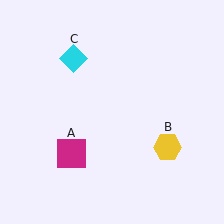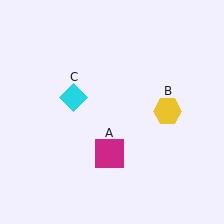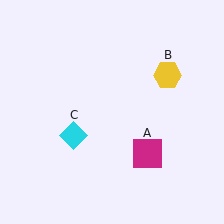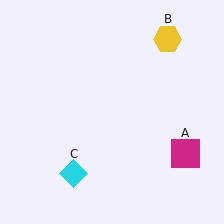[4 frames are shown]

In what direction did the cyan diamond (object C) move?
The cyan diamond (object C) moved down.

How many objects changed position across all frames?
3 objects changed position: magenta square (object A), yellow hexagon (object B), cyan diamond (object C).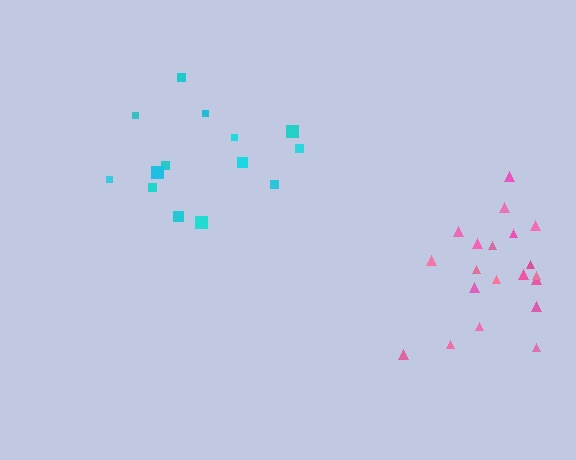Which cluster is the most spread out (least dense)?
Cyan.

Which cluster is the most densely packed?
Pink.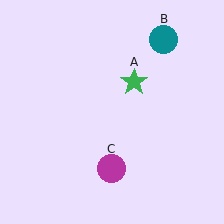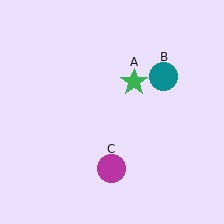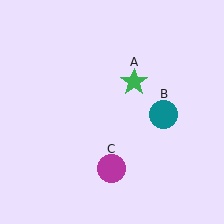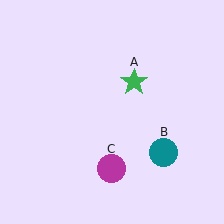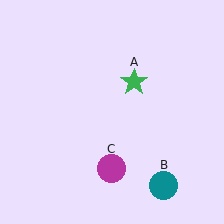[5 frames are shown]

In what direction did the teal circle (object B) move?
The teal circle (object B) moved down.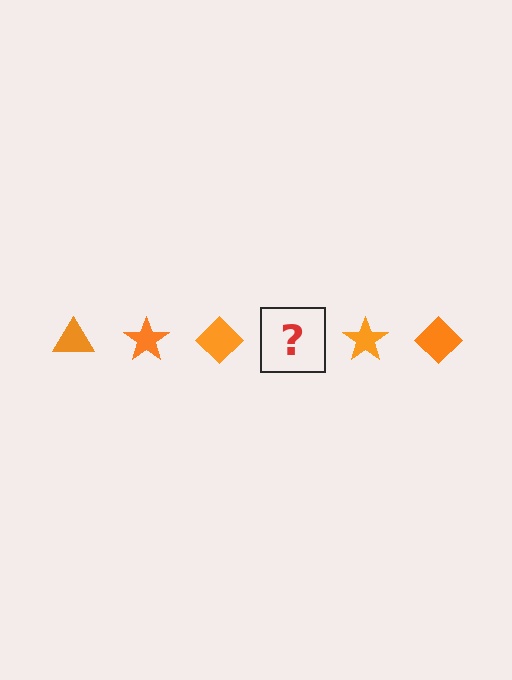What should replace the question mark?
The question mark should be replaced with an orange triangle.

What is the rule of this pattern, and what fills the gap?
The rule is that the pattern cycles through triangle, star, diamond shapes in orange. The gap should be filled with an orange triangle.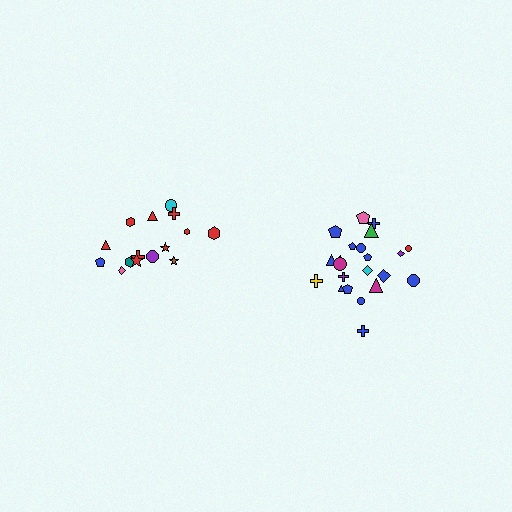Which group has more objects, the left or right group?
The right group.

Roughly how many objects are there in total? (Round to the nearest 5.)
Roughly 35 objects in total.